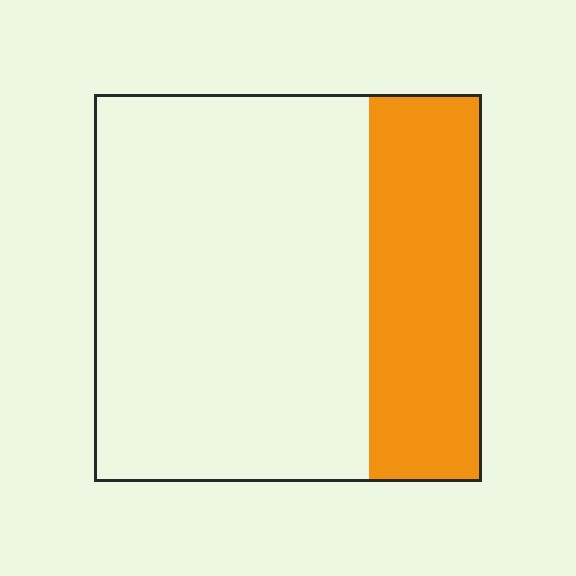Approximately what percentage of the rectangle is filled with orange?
Approximately 30%.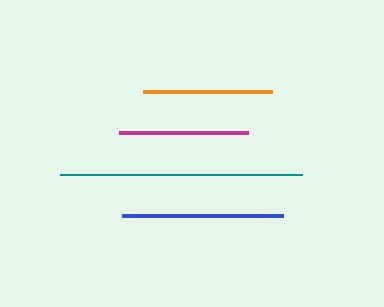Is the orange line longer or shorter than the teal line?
The teal line is longer than the orange line.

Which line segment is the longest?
The teal line is the longest at approximately 242 pixels.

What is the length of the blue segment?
The blue segment is approximately 161 pixels long.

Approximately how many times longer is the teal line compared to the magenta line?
The teal line is approximately 1.9 times the length of the magenta line.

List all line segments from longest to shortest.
From longest to shortest: teal, blue, magenta, orange.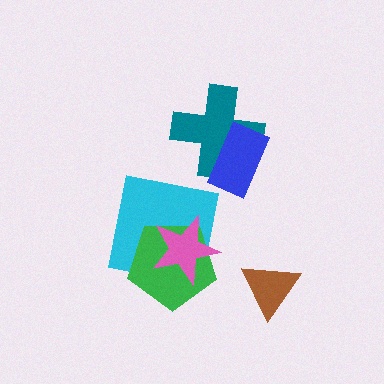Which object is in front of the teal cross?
The blue rectangle is in front of the teal cross.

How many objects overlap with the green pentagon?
2 objects overlap with the green pentagon.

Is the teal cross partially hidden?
Yes, it is partially covered by another shape.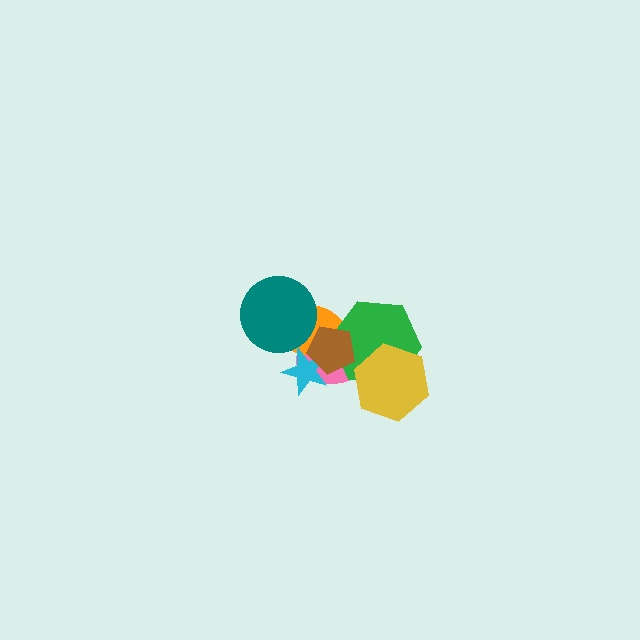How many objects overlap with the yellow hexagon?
2 objects overlap with the yellow hexagon.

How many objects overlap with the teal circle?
1 object overlaps with the teal circle.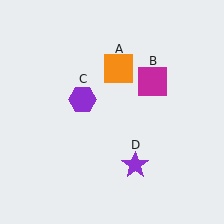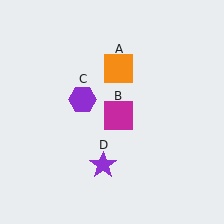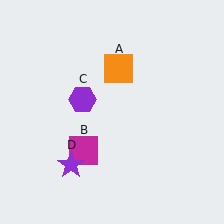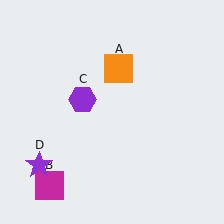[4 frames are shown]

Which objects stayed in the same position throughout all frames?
Orange square (object A) and purple hexagon (object C) remained stationary.